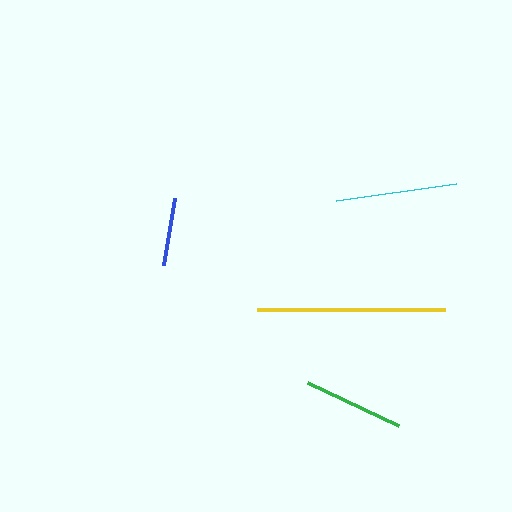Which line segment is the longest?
The yellow line is the longest at approximately 188 pixels.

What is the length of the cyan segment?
The cyan segment is approximately 122 pixels long.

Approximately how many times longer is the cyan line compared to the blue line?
The cyan line is approximately 1.8 times the length of the blue line.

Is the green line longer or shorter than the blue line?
The green line is longer than the blue line.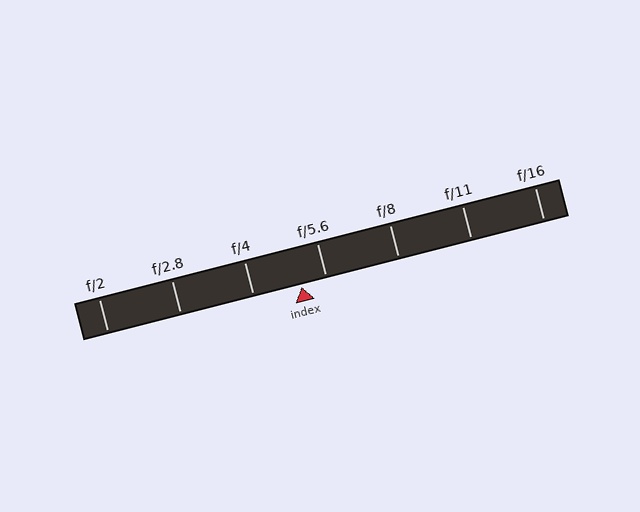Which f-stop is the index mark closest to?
The index mark is closest to f/5.6.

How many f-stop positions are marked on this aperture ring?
There are 7 f-stop positions marked.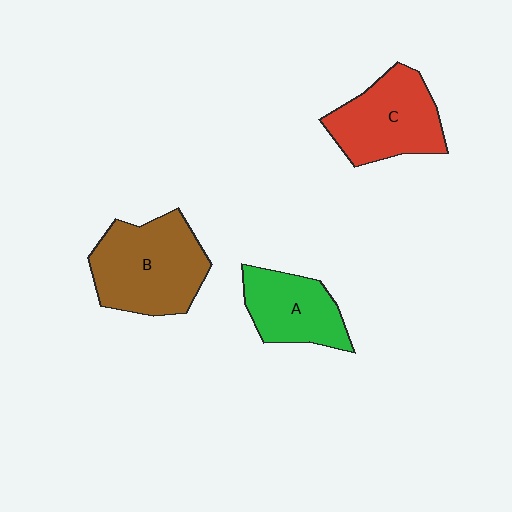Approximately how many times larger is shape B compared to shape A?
Approximately 1.5 times.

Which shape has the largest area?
Shape B (brown).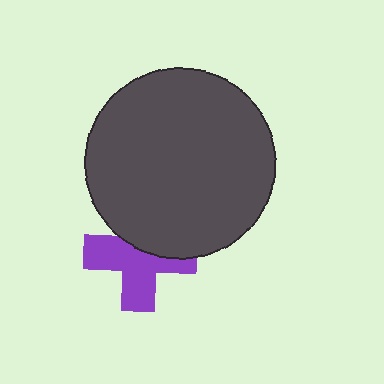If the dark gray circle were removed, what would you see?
You would see the complete purple cross.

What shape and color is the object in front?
The object in front is a dark gray circle.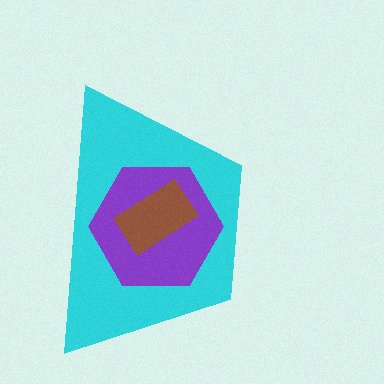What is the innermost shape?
The brown rectangle.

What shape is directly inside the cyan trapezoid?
The purple hexagon.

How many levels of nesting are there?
3.